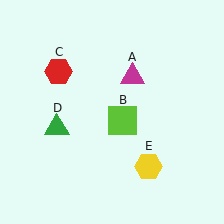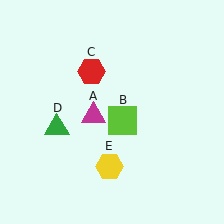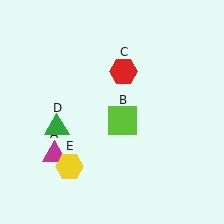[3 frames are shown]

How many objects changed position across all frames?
3 objects changed position: magenta triangle (object A), red hexagon (object C), yellow hexagon (object E).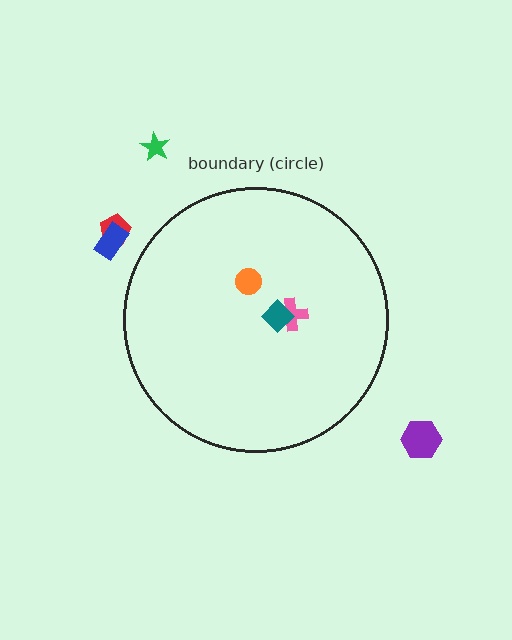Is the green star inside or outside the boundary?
Outside.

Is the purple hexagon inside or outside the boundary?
Outside.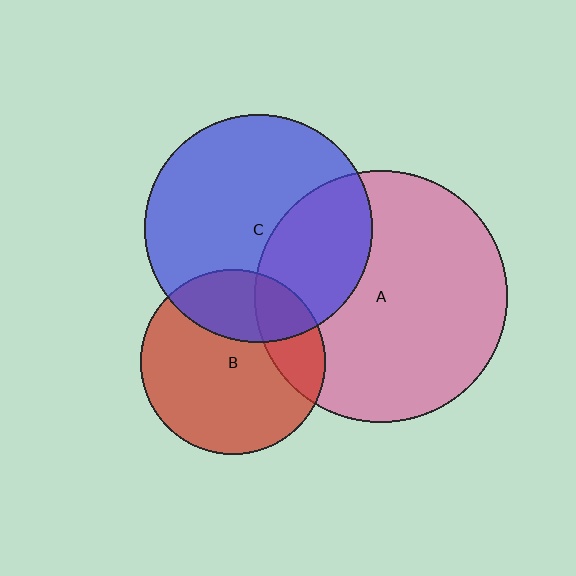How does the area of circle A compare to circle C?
Approximately 1.2 times.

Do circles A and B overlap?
Yes.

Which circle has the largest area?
Circle A (pink).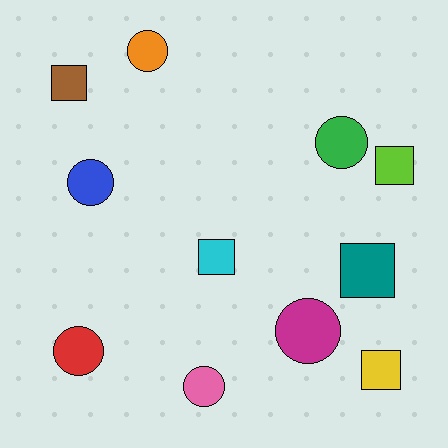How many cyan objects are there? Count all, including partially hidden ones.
There is 1 cyan object.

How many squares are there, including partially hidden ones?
There are 5 squares.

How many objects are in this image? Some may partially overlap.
There are 11 objects.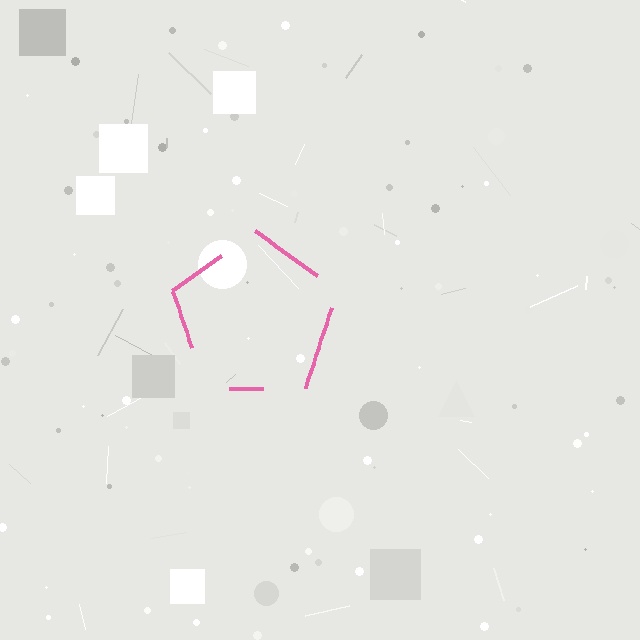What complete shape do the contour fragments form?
The contour fragments form a pentagon.